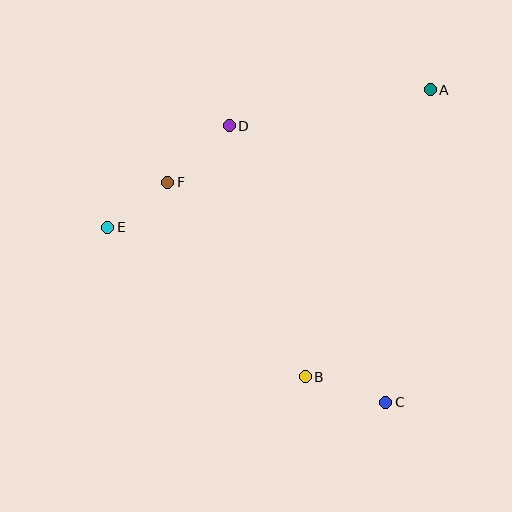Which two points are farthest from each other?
Points A and E are farthest from each other.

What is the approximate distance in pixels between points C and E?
The distance between C and E is approximately 329 pixels.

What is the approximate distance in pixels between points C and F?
The distance between C and F is approximately 310 pixels.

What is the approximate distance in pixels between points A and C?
The distance between A and C is approximately 316 pixels.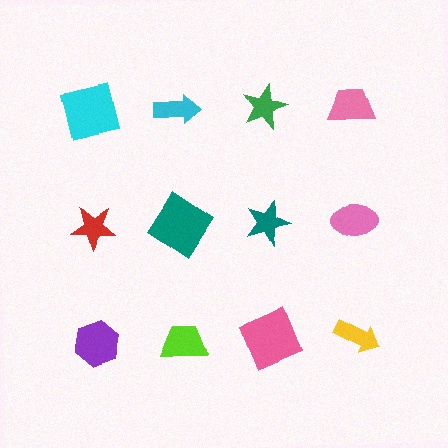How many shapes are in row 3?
4 shapes.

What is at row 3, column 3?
A pink square.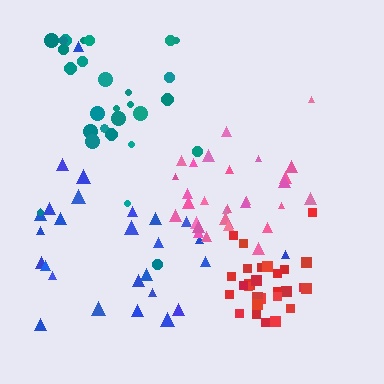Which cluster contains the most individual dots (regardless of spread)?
Pink (30).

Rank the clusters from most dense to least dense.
red, pink, blue, teal.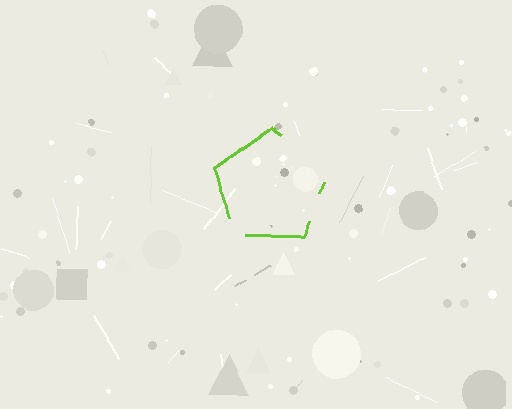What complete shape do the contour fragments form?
The contour fragments form a pentagon.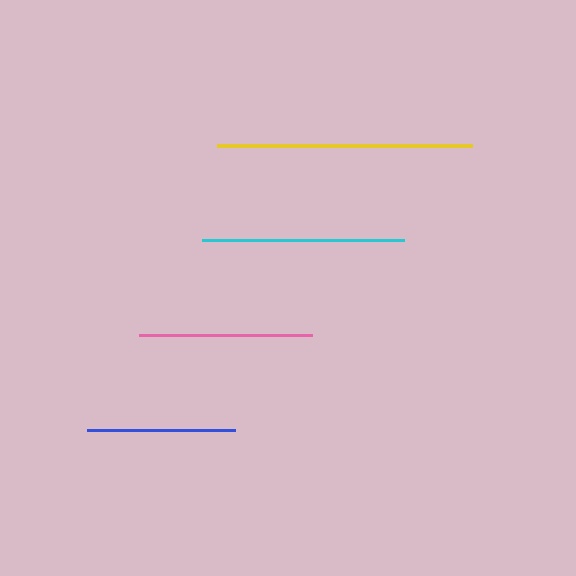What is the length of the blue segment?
The blue segment is approximately 148 pixels long.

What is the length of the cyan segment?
The cyan segment is approximately 202 pixels long.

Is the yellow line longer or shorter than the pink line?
The yellow line is longer than the pink line.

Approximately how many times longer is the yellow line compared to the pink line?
The yellow line is approximately 1.5 times the length of the pink line.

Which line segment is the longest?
The yellow line is the longest at approximately 254 pixels.